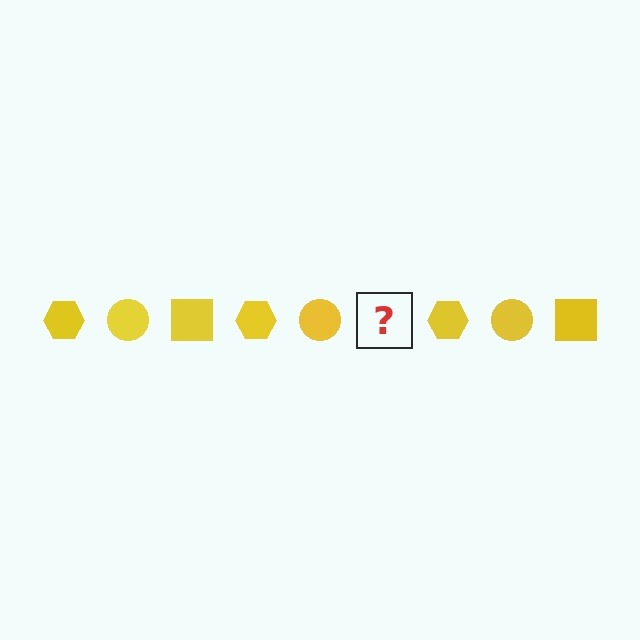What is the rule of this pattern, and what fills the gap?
The rule is that the pattern cycles through hexagon, circle, square shapes in yellow. The gap should be filled with a yellow square.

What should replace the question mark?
The question mark should be replaced with a yellow square.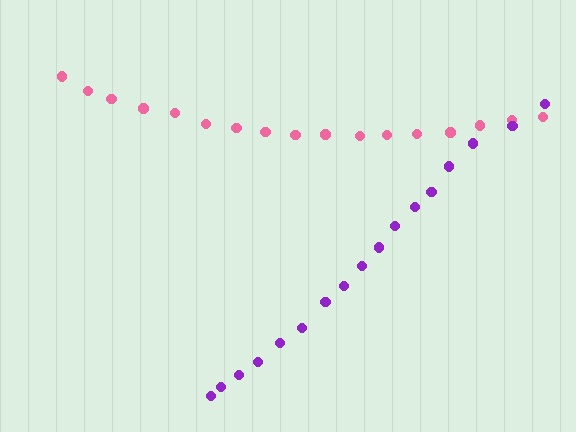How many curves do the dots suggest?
There are 2 distinct paths.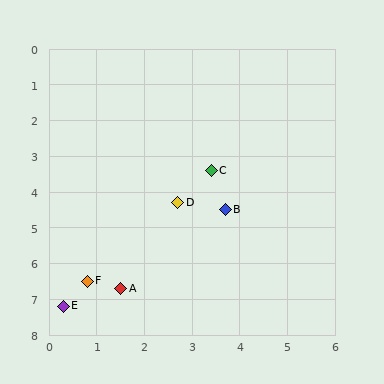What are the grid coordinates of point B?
Point B is at approximately (3.7, 4.5).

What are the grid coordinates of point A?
Point A is at approximately (1.5, 6.7).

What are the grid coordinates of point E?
Point E is at approximately (0.3, 7.2).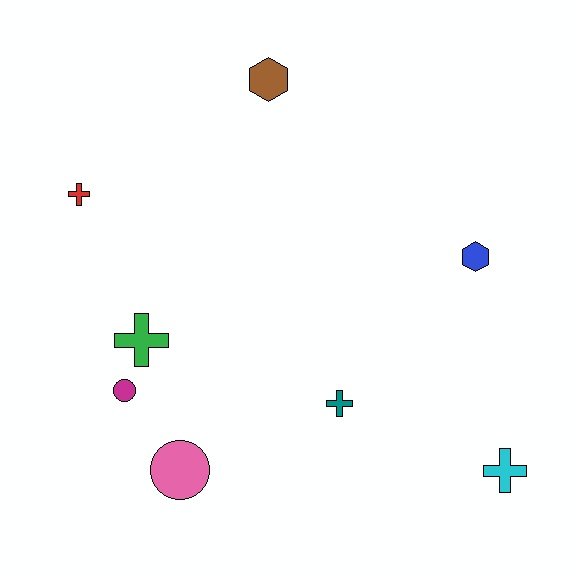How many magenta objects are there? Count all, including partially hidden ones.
There is 1 magenta object.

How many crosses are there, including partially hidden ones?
There are 4 crosses.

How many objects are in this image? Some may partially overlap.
There are 8 objects.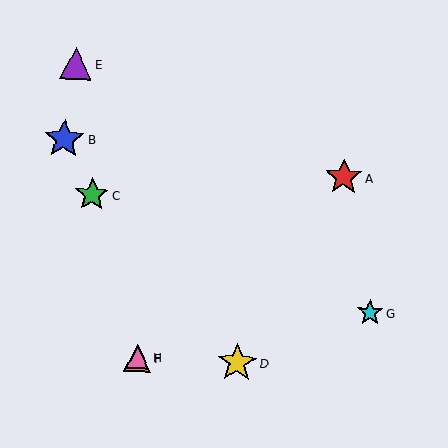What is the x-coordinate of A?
Object A is at x≈344.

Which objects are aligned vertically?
Objects F, H are aligned vertically.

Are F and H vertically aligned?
Yes, both are at x≈138.